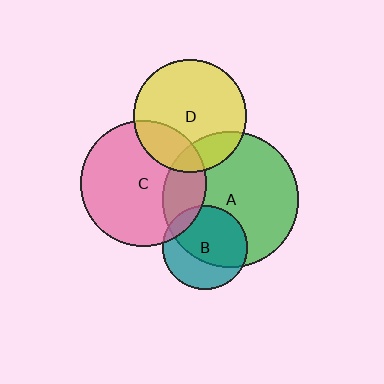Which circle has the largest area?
Circle A (green).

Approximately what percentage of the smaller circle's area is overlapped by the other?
Approximately 65%.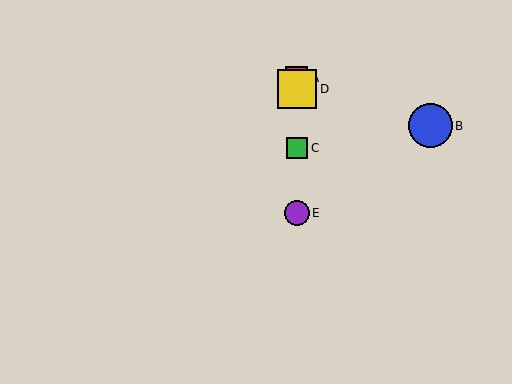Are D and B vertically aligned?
No, D is at x≈297 and B is at x≈431.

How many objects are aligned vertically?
4 objects (A, C, D, E) are aligned vertically.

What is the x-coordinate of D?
Object D is at x≈297.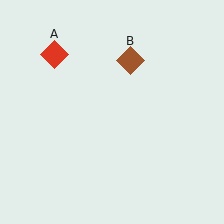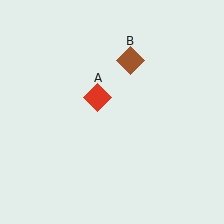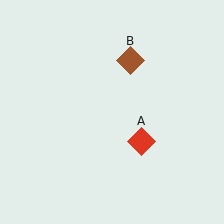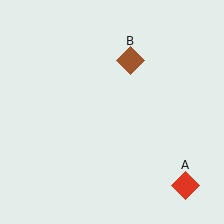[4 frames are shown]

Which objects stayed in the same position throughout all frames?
Brown diamond (object B) remained stationary.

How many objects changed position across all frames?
1 object changed position: red diamond (object A).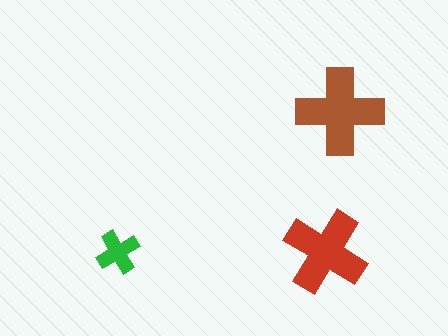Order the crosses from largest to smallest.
the brown one, the red one, the green one.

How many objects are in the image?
There are 3 objects in the image.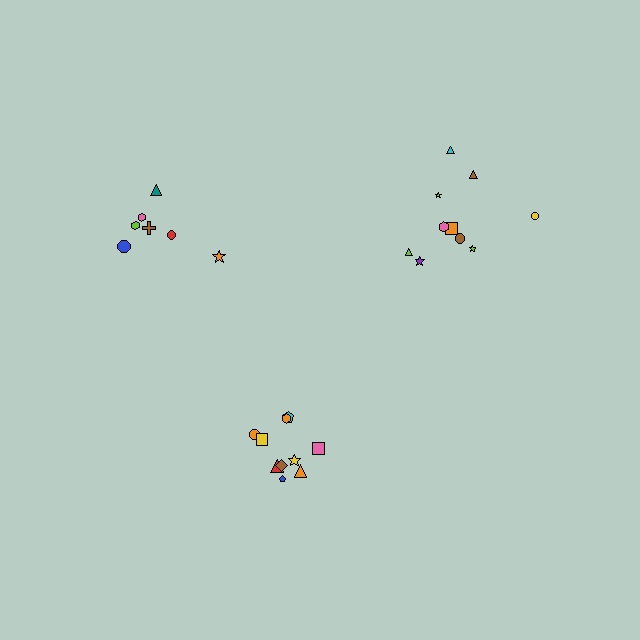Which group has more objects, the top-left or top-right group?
The top-right group.